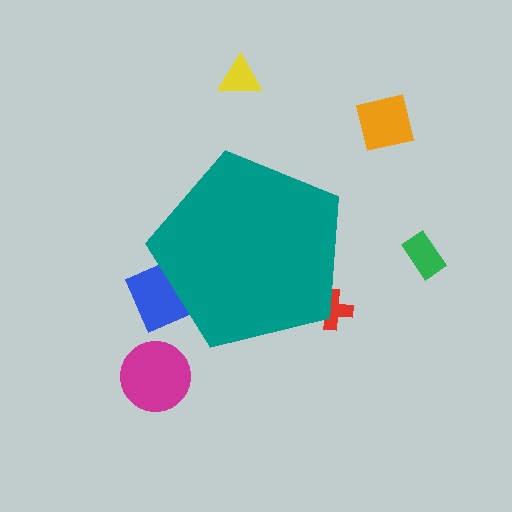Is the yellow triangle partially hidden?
No, the yellow triangle is fully visible.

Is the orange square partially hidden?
No, the orange square is fully visible.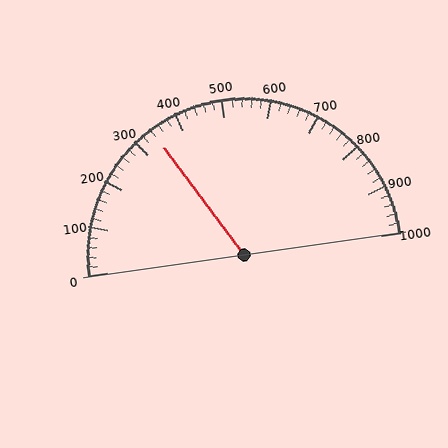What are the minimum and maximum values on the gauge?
The gauge ranges from 0 to 1000.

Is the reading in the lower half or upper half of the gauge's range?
The reading is in the lower half of the range (0 to 1000).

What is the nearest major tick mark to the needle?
The nearest major tick mark is 300.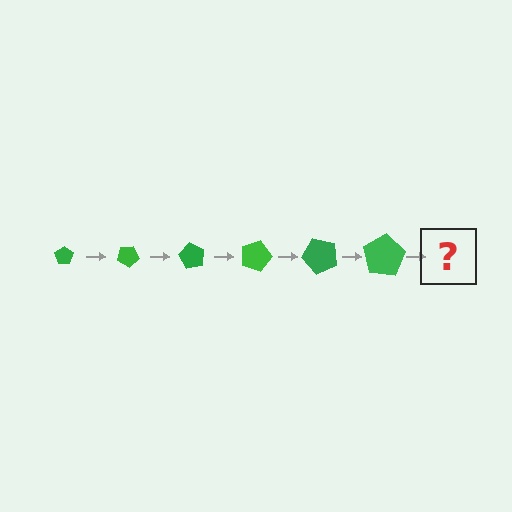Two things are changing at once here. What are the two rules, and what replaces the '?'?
The two rules are that the pentagon grows larger each step and it rotates 30 degrees each step. The '?' should be a pentagon, larger than the previous one and rotated 180 degrees from the start.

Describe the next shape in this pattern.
It should be a pentagon, larger than the previous one and rotated 180 degrees from the start.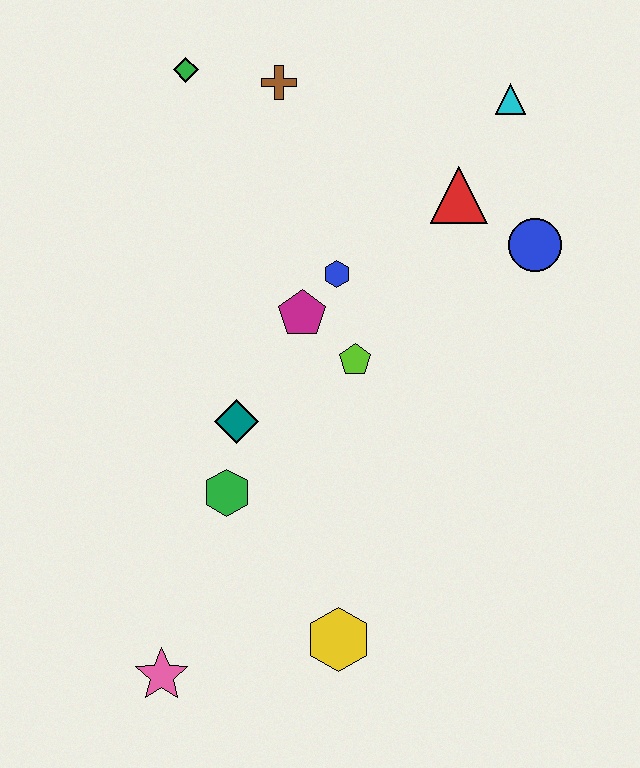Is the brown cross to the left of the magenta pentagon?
Yes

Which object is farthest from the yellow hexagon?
The green diamond is farthest from the yellow hexagon.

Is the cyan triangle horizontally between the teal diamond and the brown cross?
No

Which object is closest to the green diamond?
The brown cross is closest to the green diamond.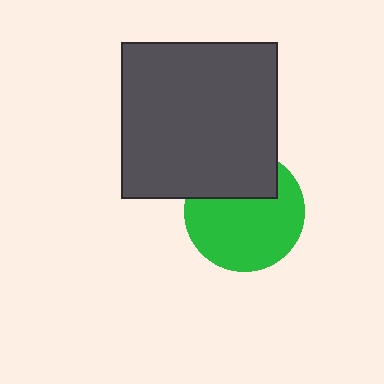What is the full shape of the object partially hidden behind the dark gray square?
The partially hidden object is a green circle.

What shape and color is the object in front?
The object in front is a dark gray square.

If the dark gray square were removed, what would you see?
You would see the complete green circle.